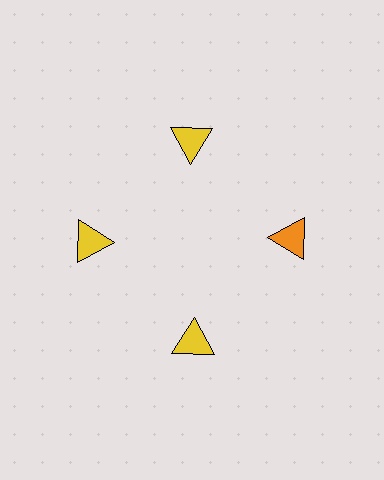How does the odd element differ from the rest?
It has a different color: orange instead of yellow.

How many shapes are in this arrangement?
There are 4 shapes arranged in a ring pattern.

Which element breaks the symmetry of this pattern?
The orange triangle at roughly the 3 o'clock position breaks the symmetry. All other shapes are yellow triangles.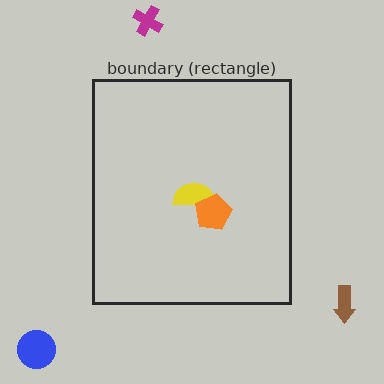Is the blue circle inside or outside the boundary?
Outside.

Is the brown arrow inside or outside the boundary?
Outside.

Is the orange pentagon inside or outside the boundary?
Inside.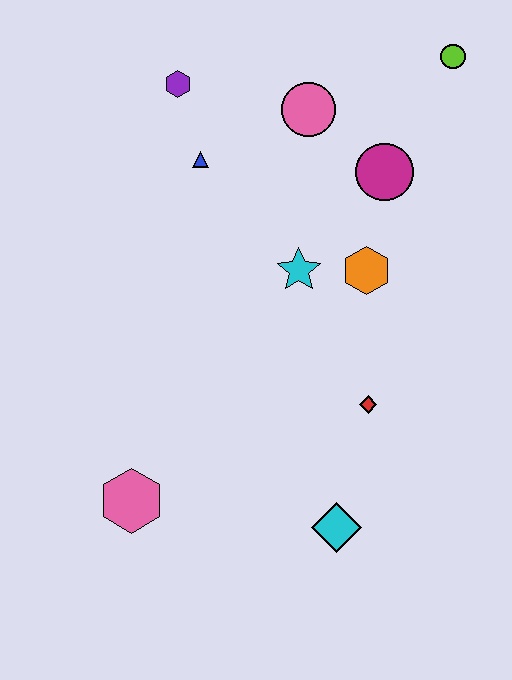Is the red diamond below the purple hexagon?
Yes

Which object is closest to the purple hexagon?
The blue triangle is closest to the purple hexagon.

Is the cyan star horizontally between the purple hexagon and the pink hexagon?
No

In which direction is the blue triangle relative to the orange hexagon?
The blue triangle is to the left of the orange hexagon.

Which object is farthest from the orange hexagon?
The pink hexagon is farthest from the orange hexagon.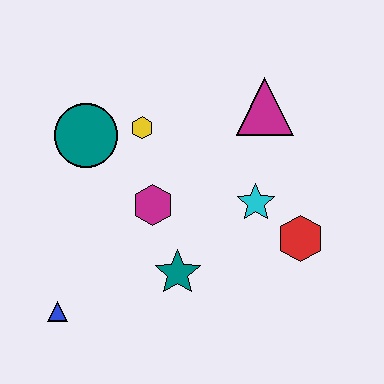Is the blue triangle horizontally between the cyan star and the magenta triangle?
No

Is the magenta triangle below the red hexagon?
No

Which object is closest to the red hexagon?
The cyan star is closest to the red hexagon.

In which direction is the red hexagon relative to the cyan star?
The red hexagon is to the right of the cyan star.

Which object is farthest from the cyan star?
The blue triangle is farthest from the cyan star.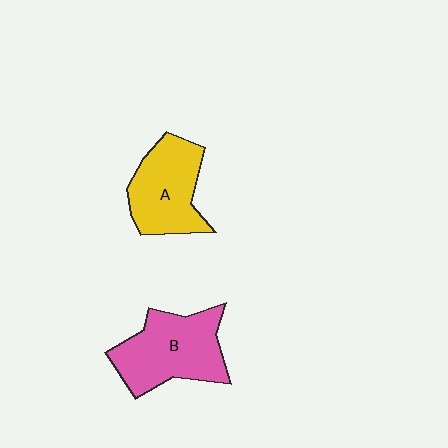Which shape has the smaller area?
Shape A (yellow).